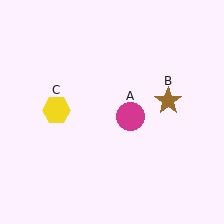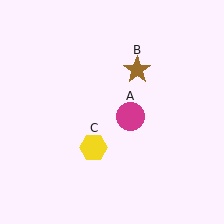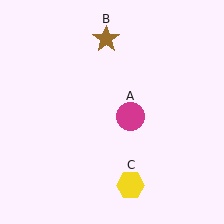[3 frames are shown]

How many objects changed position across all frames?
2 objects changed position: brown star (object B), yellow hexagon (object C).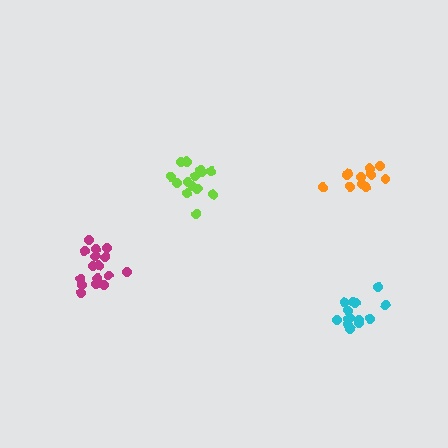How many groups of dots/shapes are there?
There are 4 groups.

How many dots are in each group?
Group 1: 16 dots, Group 2: 16 dots, Group 3: 11 dots, Group 4: 14 dots (57 total).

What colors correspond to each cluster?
The clusters are colored: lime, magenta, orange, cyan.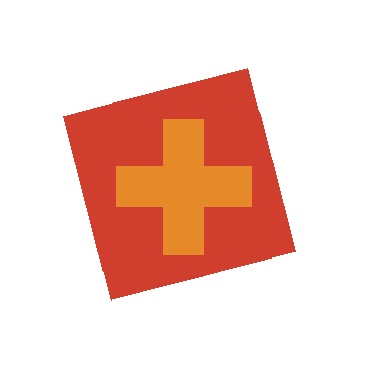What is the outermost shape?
The red square.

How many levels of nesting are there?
2.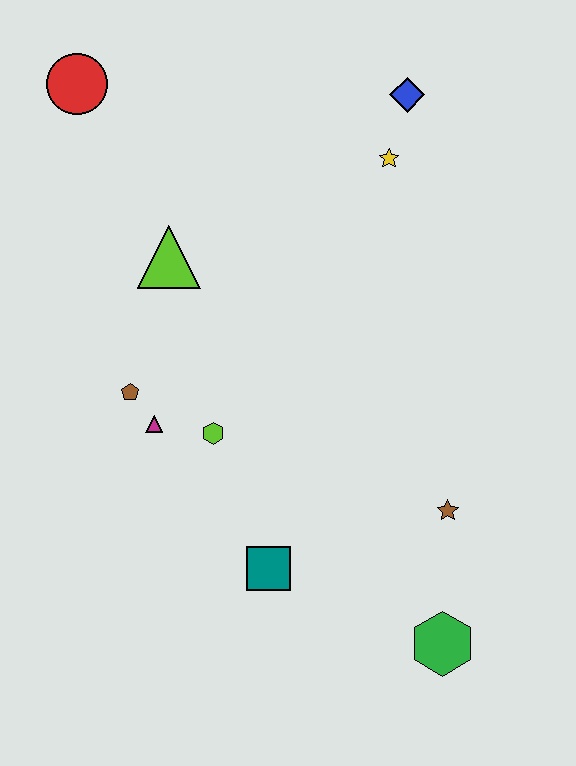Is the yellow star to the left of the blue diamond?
Yes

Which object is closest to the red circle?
The lime triangle is closest to the red circle.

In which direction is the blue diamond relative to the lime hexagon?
The blue diamond is above the lime hexagon.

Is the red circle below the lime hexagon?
No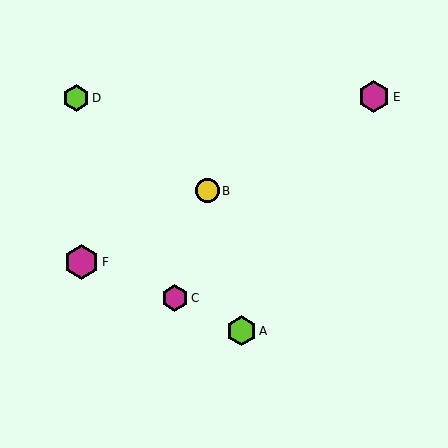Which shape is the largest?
The magenta hexagon (labeled F) is the largest.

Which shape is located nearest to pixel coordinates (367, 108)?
The magenta hexagon (labeled E) at (374, 97) is nearest to that location.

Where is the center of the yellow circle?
The center of the yellow circle is at (207, 191).